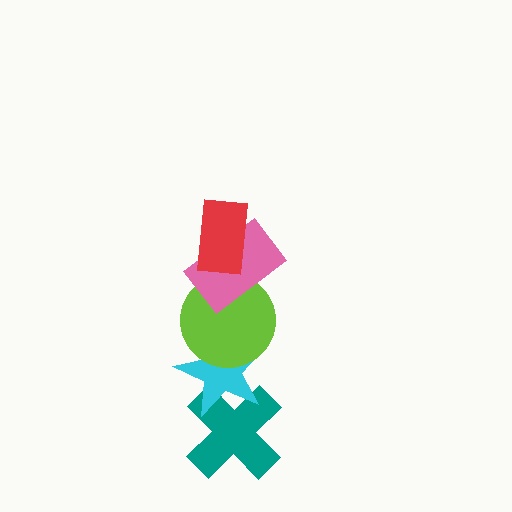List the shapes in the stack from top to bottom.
From top to bottom: the red rectangle, the pink rectangle, the lime circle, the cyan star, the teal cross.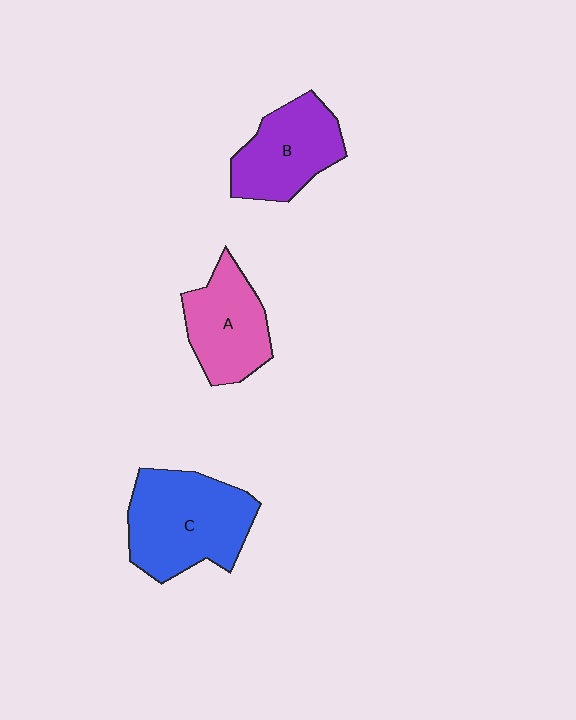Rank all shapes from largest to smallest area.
From largest to smallest: C (blue), B (purple), A (pink).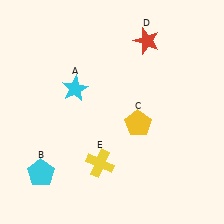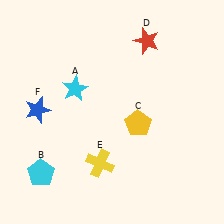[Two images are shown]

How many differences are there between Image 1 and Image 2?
There is 1 difference between the two images.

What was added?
A blue star (F) was added in Image 2.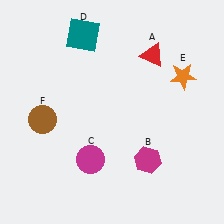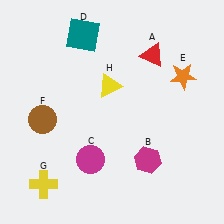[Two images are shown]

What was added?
A yellow cross (G), a yellow triangle (H) were added in Image 2.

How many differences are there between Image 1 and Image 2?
There are 2 differences between the two images.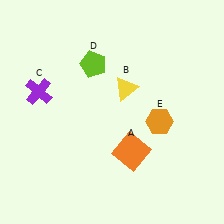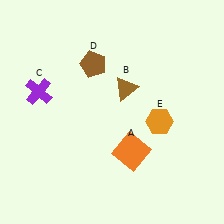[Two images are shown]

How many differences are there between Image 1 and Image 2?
There are 2 differences between the two images.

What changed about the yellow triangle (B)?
In Image 1, B is yellow. In Image 2, it changed to brown.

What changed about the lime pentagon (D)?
In Image 1, D is lime. In Image 2, it changed to brown.